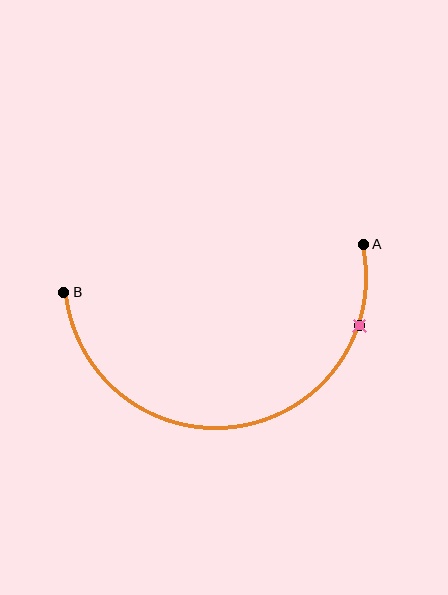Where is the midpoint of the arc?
The arc midpoint is the point on the curve farthest from the straight line joining A and B. It sits below that line.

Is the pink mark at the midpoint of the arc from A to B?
No. The pink mark lies on the arc but is closer to endpoint A. The arc midpoint would be at the point on the curve equidistant along the arc from both A and B.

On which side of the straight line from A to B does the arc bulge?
The arc bulges below the straight line connecting A and B.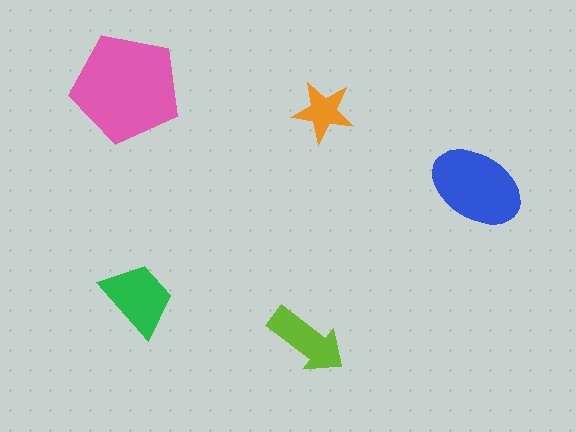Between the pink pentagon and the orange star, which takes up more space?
The pink pentagon.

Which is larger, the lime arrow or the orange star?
The lime arrow.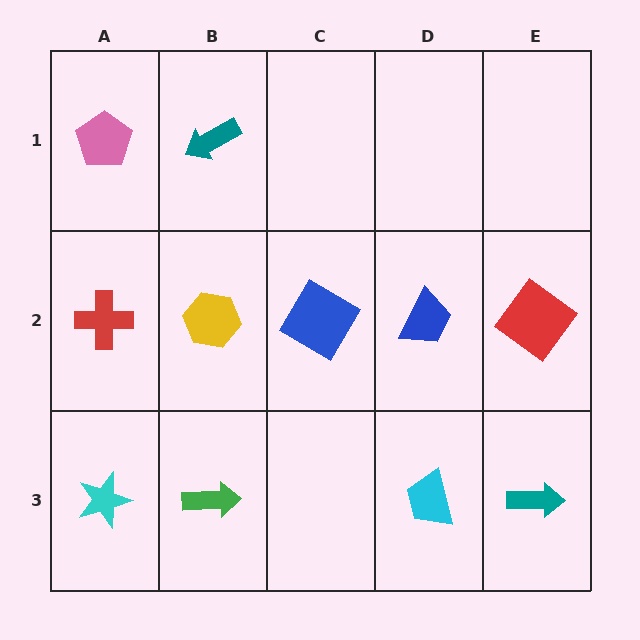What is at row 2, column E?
A red diamond.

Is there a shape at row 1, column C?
No, that cell is empty.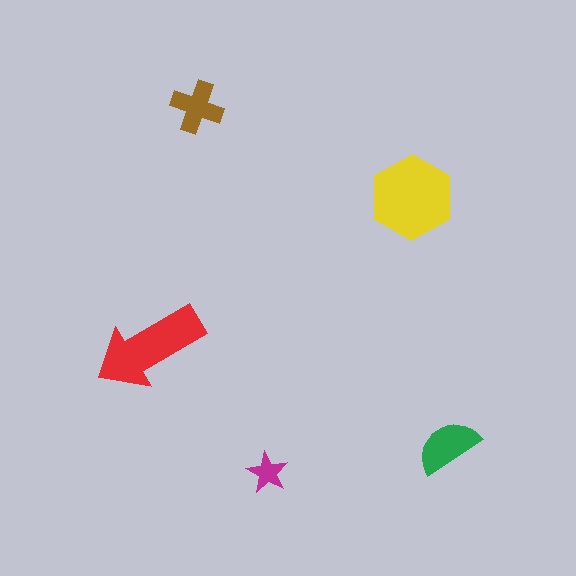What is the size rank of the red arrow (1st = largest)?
2nd.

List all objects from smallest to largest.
The magenta star, the brown cross, the green semicircle, the red arrow, the yellow hexagon.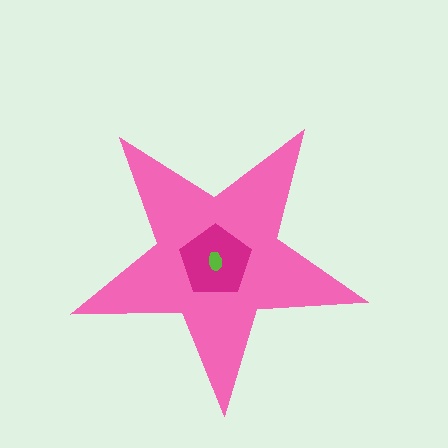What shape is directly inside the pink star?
The magenta pentagon.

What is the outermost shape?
The pink star.